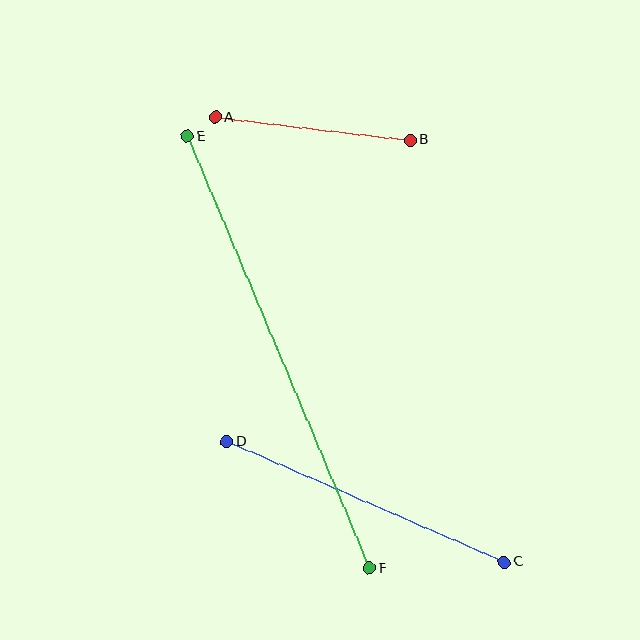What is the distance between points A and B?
The distance is approximately 197 pixels.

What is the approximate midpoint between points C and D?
The midpoint is at approximately (366, 502) pixels.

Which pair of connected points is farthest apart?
Points E and F are farthest apart.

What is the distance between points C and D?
The distance is approximately 302 pixels.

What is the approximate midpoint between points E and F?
The midpoint is at approximately (278, 352) pixels.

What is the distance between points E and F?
The distance is approximately 469 pixels.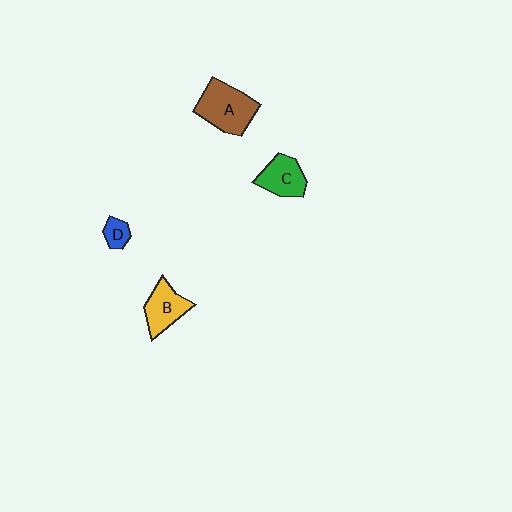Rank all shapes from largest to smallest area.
From largest to smallest: A (brown), B (yellow), C (green), D (blue).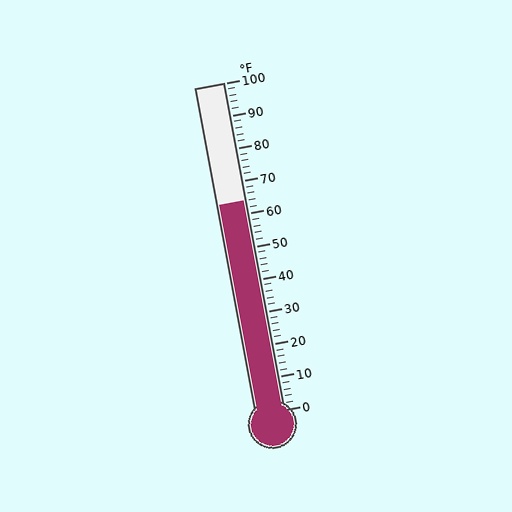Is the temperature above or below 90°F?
The temperature is below 90°F.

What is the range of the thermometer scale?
The thermometer scale ranges from 0°F to 100°F.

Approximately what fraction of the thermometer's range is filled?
The thermometer is filled to approximately 65% of its range.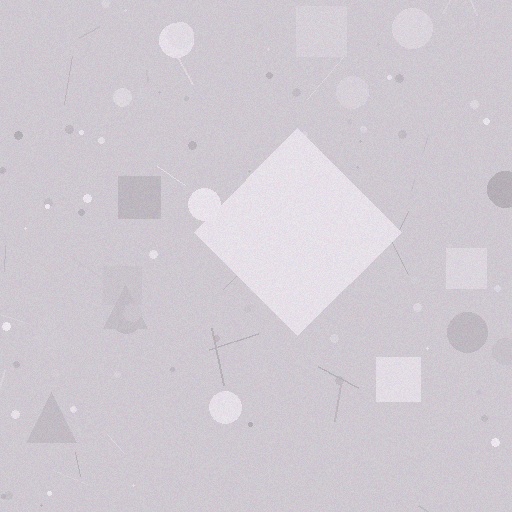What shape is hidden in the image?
A diamond is hidden in the image.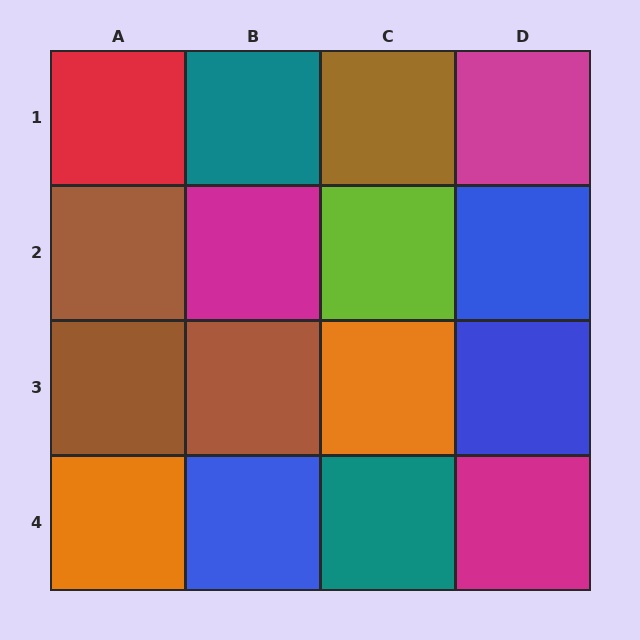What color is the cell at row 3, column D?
Blue.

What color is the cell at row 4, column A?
Orange.